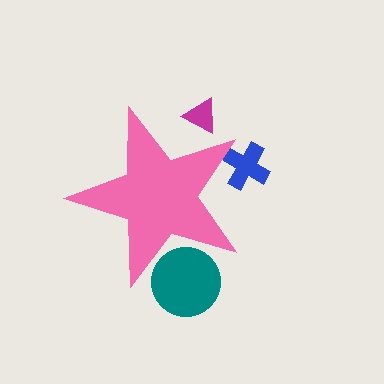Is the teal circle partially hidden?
Yes, the teal circle is partially hidden behind the pink star.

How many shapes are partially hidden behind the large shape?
3 shapes are partially hidden.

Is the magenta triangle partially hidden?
Yes, the magenta triangle is partially hidden behind the pink star.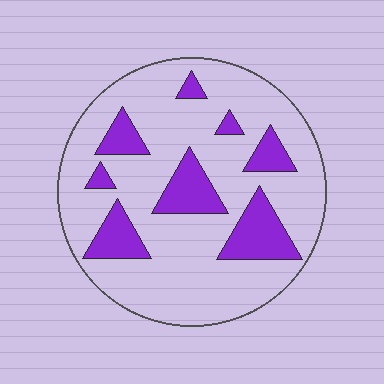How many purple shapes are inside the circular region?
8.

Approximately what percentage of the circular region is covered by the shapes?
Approximately 20%.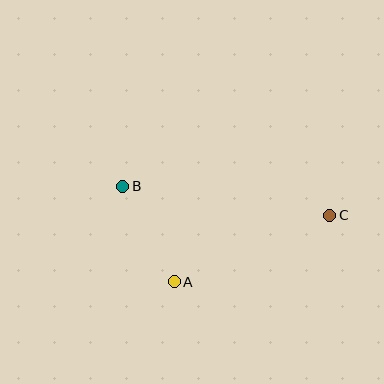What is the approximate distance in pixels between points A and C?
The distance between A and C is approximately 169 pixels.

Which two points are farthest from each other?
Points B and C are farthest from each other.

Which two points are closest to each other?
Points A and B are closest to each other.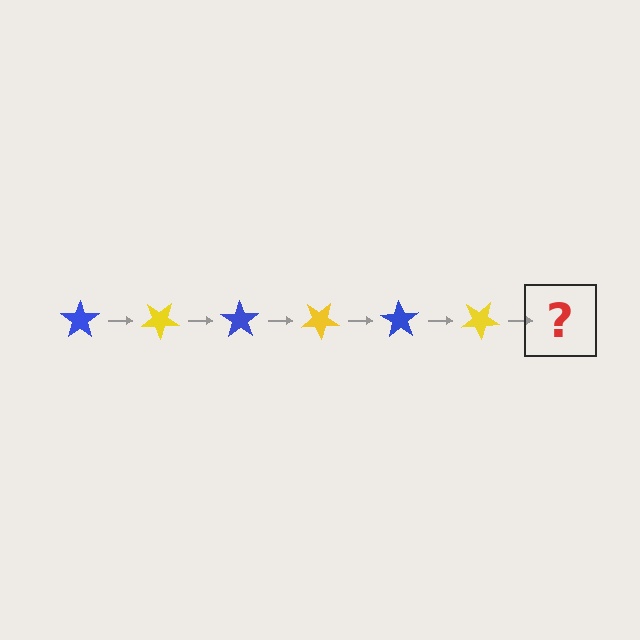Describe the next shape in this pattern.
It should be a blue star, rotated 210 degrees from the start.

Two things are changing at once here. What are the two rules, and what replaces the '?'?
The two rules are that it rotates 35 degrees each step and the color cycles through blue and yellow. The '?' should be a blue star, rotated 210 degrees from the start.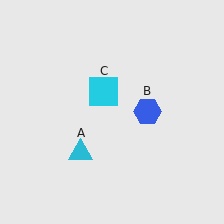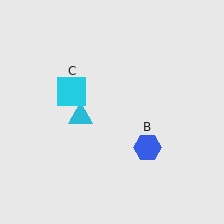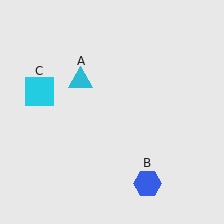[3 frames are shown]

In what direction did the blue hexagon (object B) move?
The blue hexagon (object B) moved down.